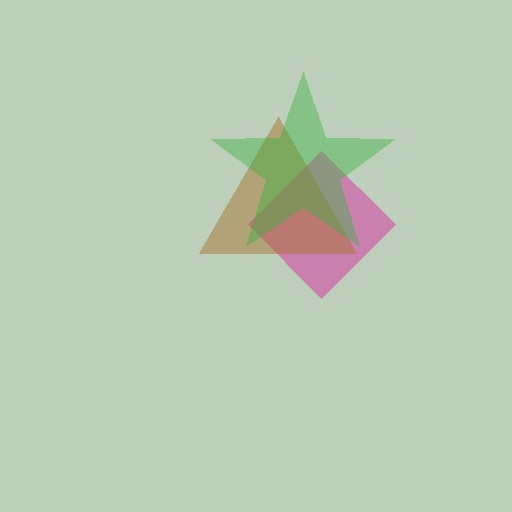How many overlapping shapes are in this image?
There are 3 overlapping shapes in the image.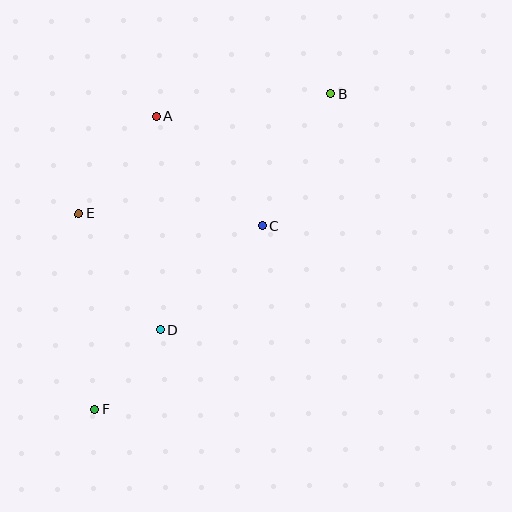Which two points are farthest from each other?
Points B and F are farthest from each other.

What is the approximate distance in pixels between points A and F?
The distance between A and F is approximately 299 pixels.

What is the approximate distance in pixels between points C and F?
The distance between C and F is approximately 248 pixels.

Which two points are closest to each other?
Points D and F are closest to each other.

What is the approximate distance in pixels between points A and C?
The distance between A and C is approximately 151 pixels.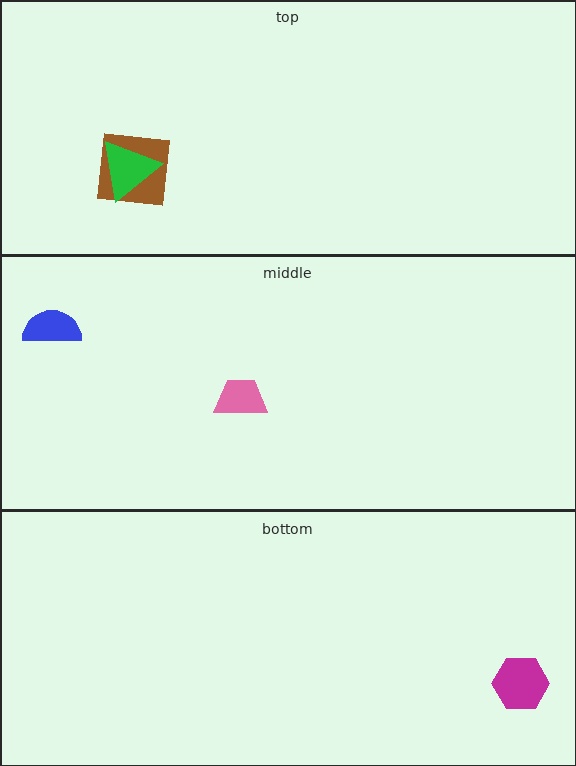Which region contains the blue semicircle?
The middle region.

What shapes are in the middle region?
The pink trapezoid, the blue semicircle.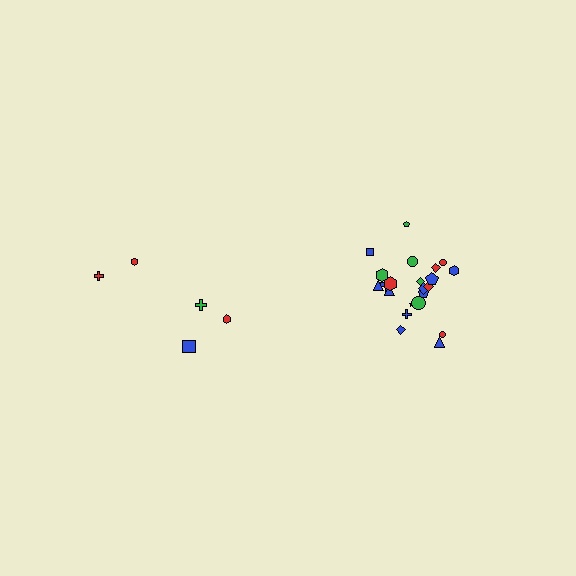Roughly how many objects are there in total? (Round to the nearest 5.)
Roughly 25 objects in total.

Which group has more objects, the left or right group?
The right group.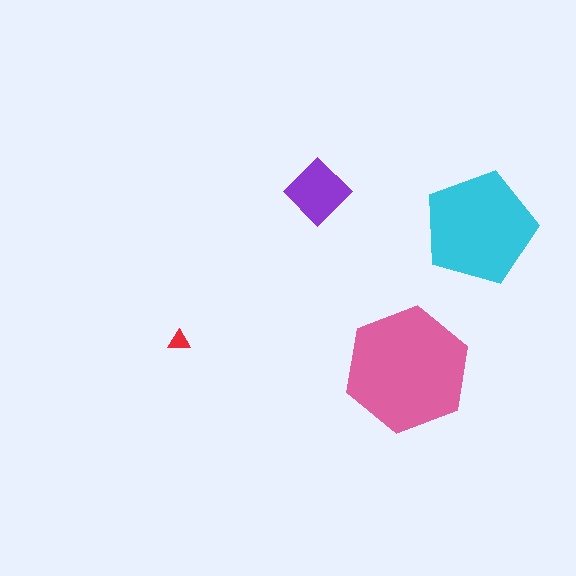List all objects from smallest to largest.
The red triangle, the purple diamond, the cyan pentagon, the pink hexagon.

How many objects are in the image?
There are 4 objects in the image.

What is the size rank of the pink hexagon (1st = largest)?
1st.